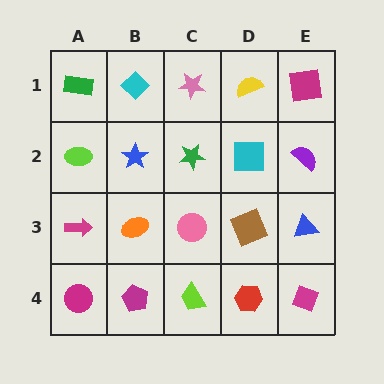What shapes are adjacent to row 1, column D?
A cyan square (row 2, column D), a pink star (row 1, column C), a magenta square (row 1, column E).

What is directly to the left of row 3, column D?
A pink circle.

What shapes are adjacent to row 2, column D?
A yellow semicircle (row 1, column D), a brown square (row 3, column D), a green star (row 2, column C), a purple semicircle (row 2, column E).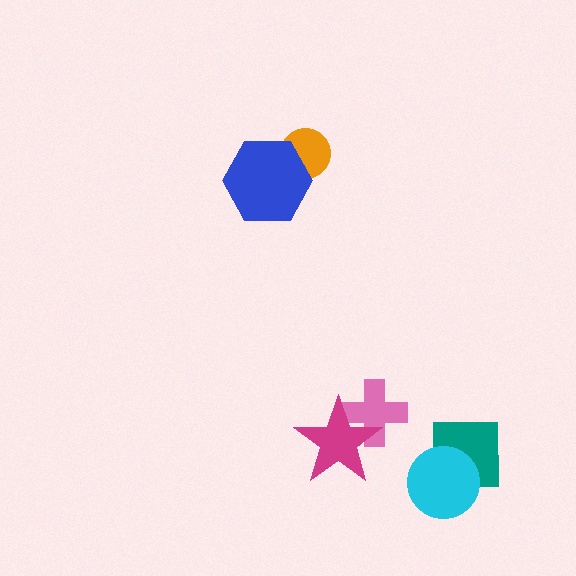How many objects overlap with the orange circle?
1 object overlaps with the orange circle.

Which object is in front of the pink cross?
The magenta star is in front of the pink cross.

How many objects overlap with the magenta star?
1 object overlaps with the magenta star.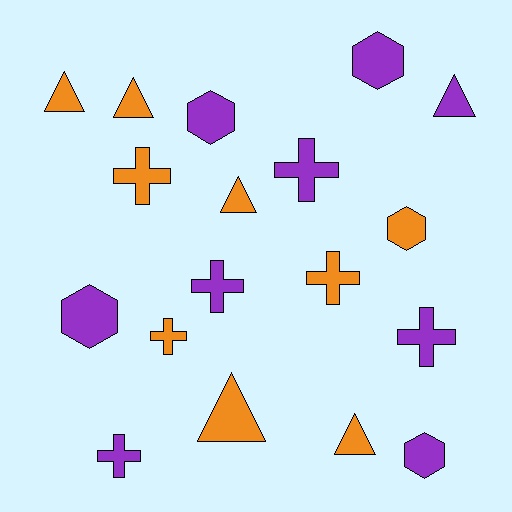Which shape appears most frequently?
Cross, with 7 objects.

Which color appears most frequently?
Orange, with 9 objects.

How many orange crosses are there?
There are 3 orange crosses.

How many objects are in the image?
There are 18 objects.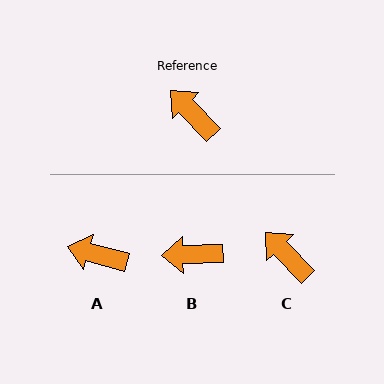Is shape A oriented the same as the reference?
No, it is off by about 30 degrees.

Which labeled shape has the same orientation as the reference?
C.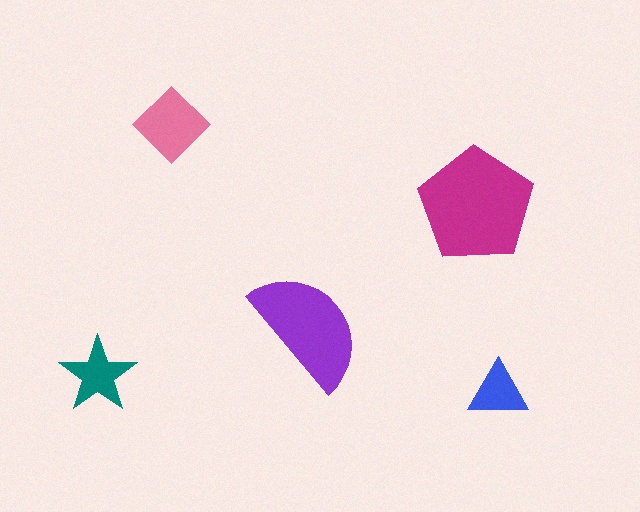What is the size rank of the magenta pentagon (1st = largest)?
1st.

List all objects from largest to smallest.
The magenta pentagon, the purple semicircle, the pink diamond, the teal star, the blue triangle.